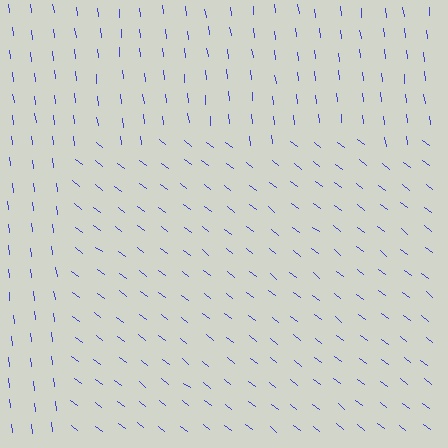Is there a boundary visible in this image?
Yes, there is a texture boundary formed by a change in line orientation.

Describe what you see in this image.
The image is filled with small blue line segments. A rectangle region in the image has lines oriented differently from the surrounding lines, creating a visible texture boundary.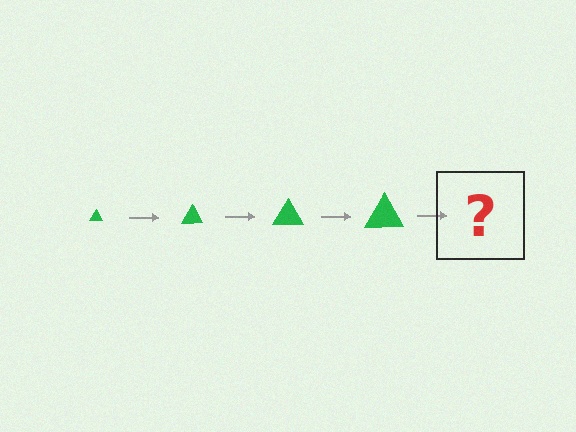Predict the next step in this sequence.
The next step is a green triangle, larger than the previous one.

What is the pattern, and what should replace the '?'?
The pattern is that the triangle gets progressively larger each step. The '?' should be a green triangle, larger than the previous one.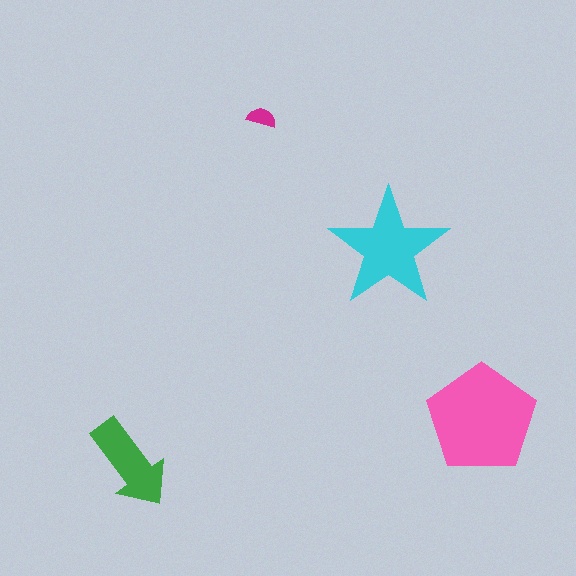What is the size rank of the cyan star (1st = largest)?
2nd.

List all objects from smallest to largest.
The magenta semicircle, the green arrow, the cyan star, the pink pentagon.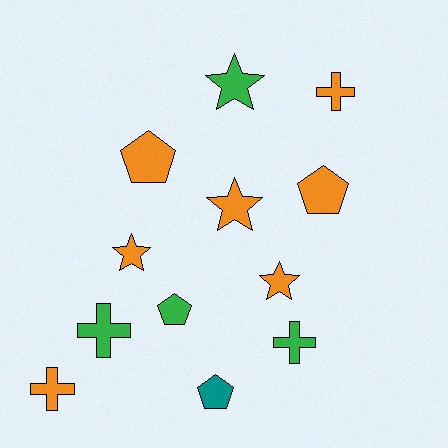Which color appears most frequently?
Orange, with 7 objects.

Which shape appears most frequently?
Star, with 4 objects.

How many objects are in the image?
There are 12 objects.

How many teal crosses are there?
There are no teal crosses.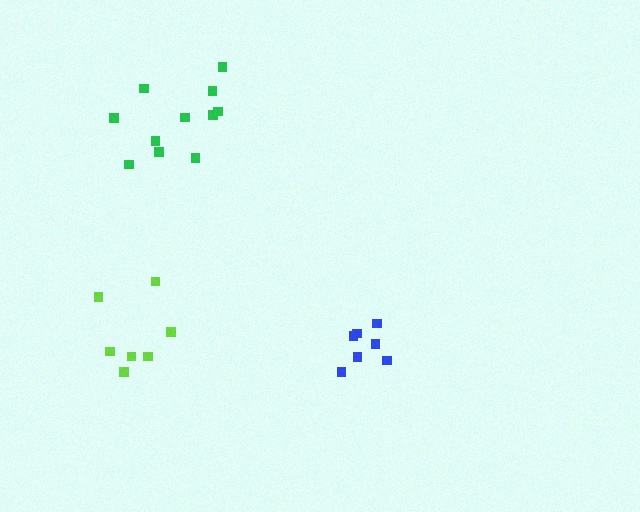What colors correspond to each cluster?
The clusters are colored: blue, lime, green.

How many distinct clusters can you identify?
There are 3 distinct clusters.